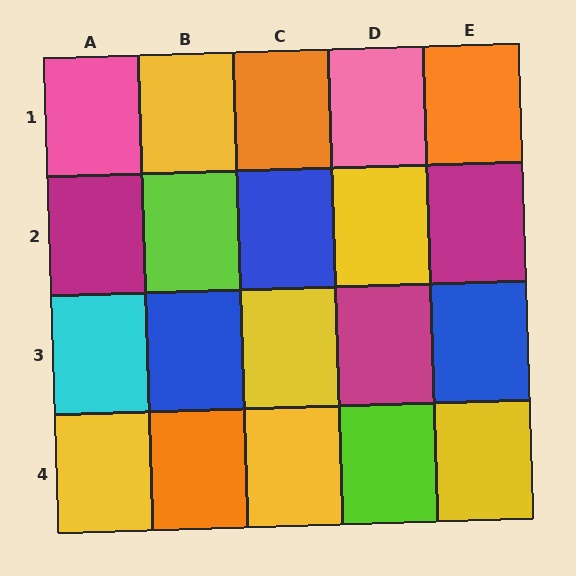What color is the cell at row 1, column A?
Pink.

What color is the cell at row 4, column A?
Yellow.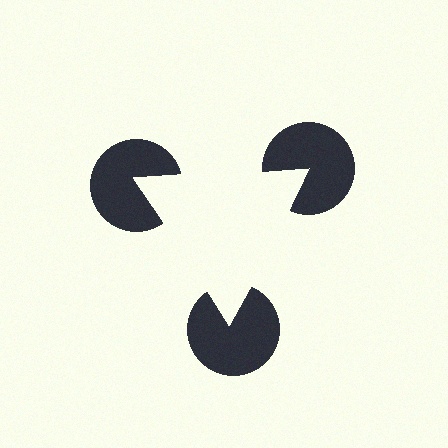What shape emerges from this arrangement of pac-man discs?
An illusory triangle — its edges are inferred from the aligned wedge cuts in the pac-man discs, not physically drawn.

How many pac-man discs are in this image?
There are 3 — one at each vertex of the illusory triangle.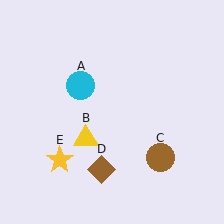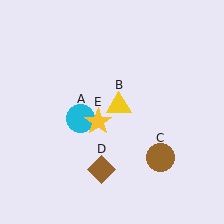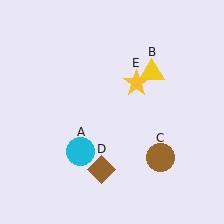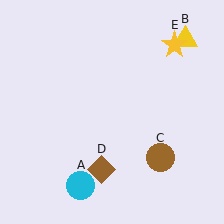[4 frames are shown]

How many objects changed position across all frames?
3 objects changed position: cyan circle (object A), yellow triangle (object B), yellow star (object E).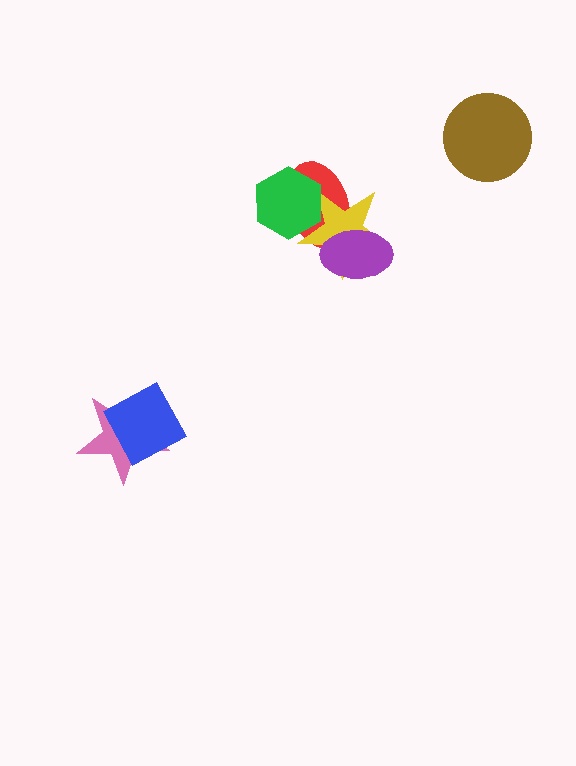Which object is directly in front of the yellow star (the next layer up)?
The purple ellipse is directly in front of the yellow star.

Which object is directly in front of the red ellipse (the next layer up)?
The yellow star is directly in front of the red ellipse.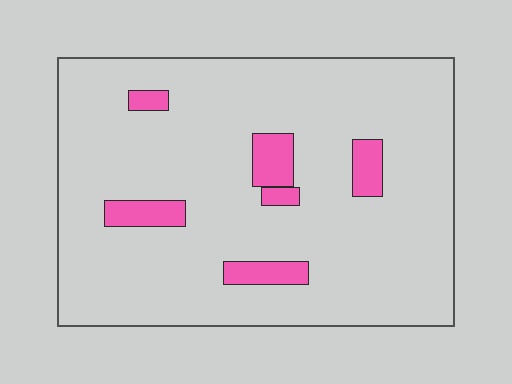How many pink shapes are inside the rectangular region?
6.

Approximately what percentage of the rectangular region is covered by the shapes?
Approximately 10%.